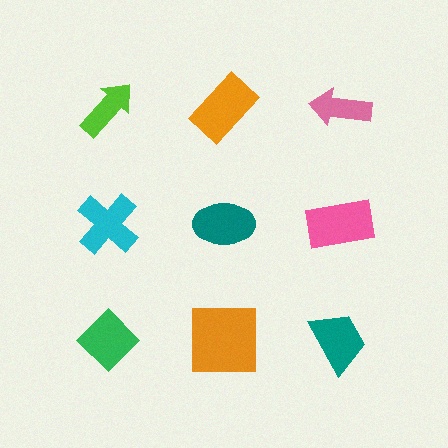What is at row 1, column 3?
A pink arrow.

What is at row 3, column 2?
An orange square.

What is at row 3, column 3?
A teal trapezoid.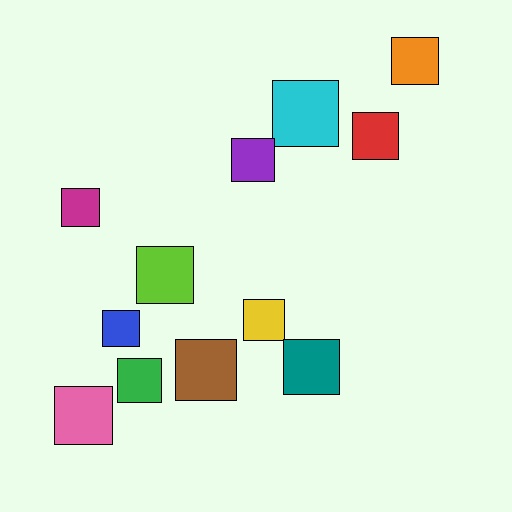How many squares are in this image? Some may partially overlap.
There are 12 squares.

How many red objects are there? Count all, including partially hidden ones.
There is 1 red object.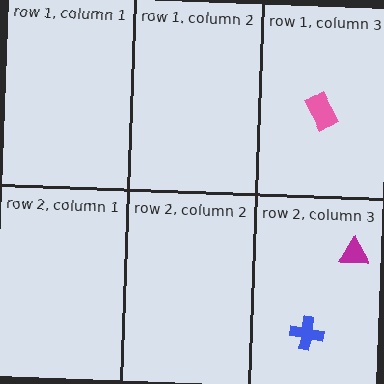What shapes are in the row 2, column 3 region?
The magenta triangle, the blue cross.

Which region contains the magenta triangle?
The row 2, column 3 region.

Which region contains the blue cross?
The row 2, column 3 region.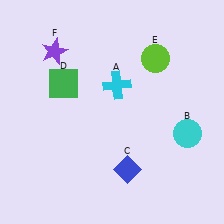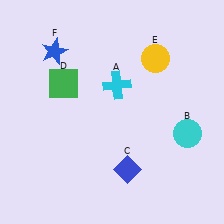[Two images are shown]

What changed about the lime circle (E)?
In Image 1, E is lime. In Image 2, it changed to yellow.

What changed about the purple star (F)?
In Image 1, F is purple. In Image 2, it changed to blue.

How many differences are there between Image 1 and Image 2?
There are 2 differences between the two images.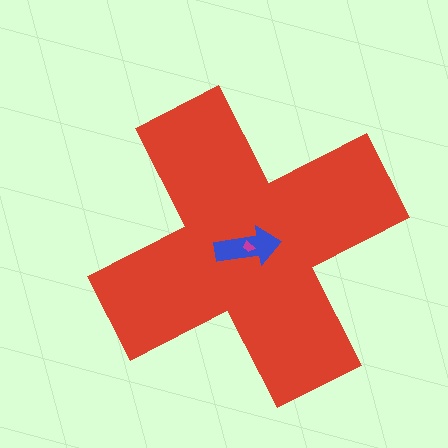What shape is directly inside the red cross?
The blue arrow.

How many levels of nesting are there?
3.